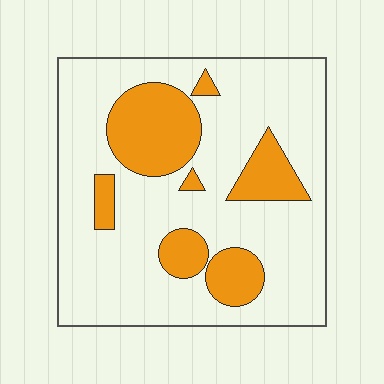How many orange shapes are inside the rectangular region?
7.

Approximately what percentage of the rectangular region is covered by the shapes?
Approximately 25%.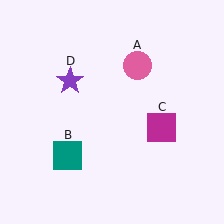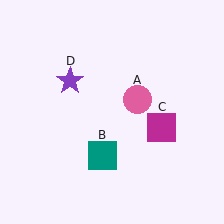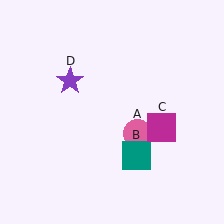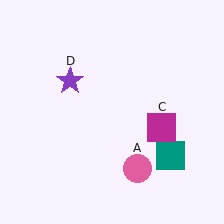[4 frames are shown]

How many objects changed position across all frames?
2 objects changed position: pink circle (object A), teal square (object B).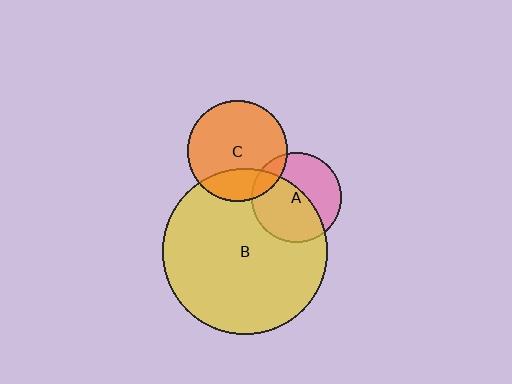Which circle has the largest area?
Circle B (yellow).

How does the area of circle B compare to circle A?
Approximately 3.4 times.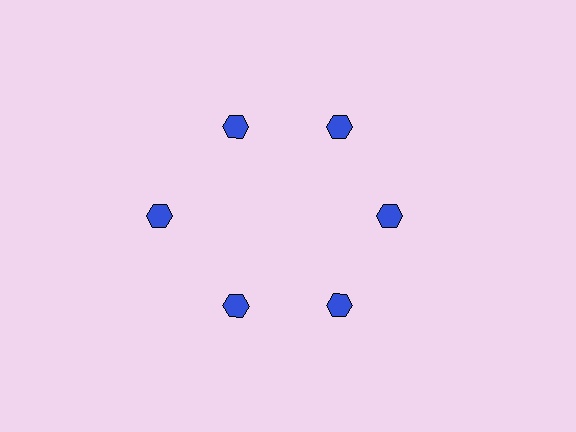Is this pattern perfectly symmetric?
No. The 6 blue hexagons are arranged in a ring, but one element near the 9 o'clock position is pushed outward from the center, breaking the 6-fold rotational symmetry.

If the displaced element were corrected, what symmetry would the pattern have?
It would have 6-fold rotational symmetry — the pattern would map onto itself every 60 degrees.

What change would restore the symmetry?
The symmetry would be restored by moving it inward, back onto the ring so that all 6 hexagons sit at equal angles and equal distance from the center.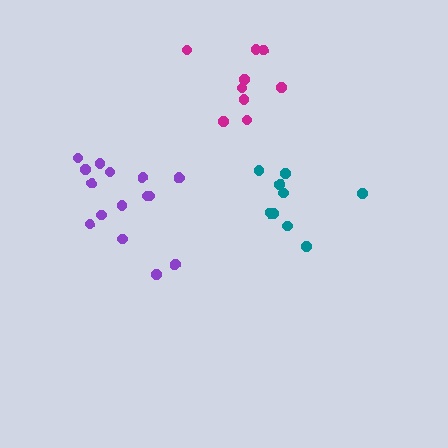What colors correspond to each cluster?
The clusters are colored: purple, teal, magenta.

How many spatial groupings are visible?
There are 3 spatial groupings.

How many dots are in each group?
Group 1: 15 dots, Group 2: 9 dots, Group 3: 9 dots (33 total).